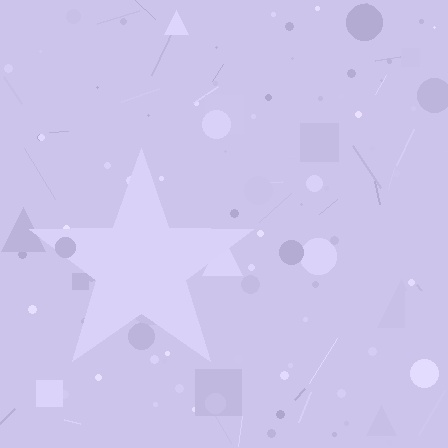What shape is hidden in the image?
A star is hidden in the image.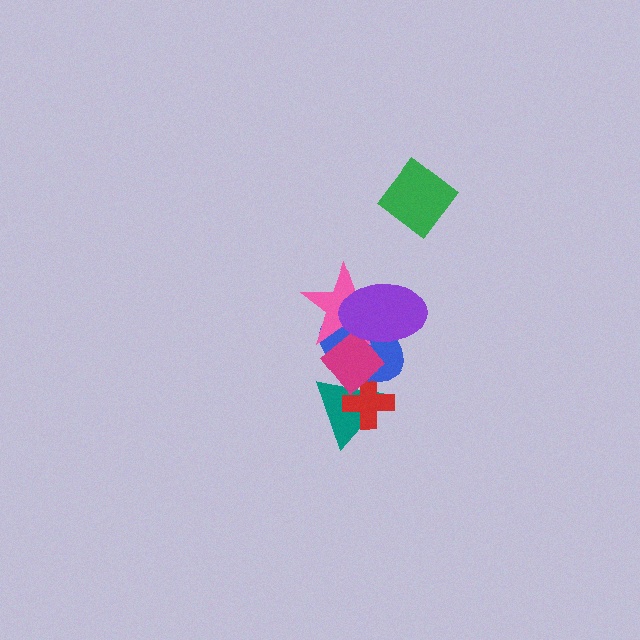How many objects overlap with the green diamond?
0 objects overlap with the green diamond.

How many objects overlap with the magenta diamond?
5 objects overlap with the magenta diamond.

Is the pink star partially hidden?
Yes, it is partially covered by another shape.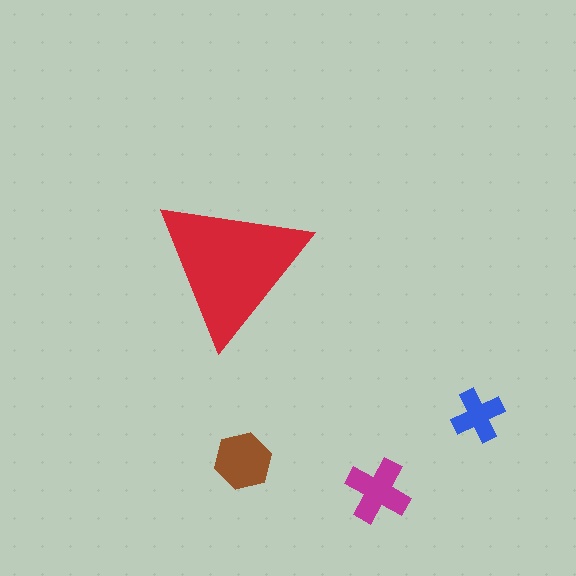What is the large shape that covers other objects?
A red triangle.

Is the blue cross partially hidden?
No, the blue cross is fully visible.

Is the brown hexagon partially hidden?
No, the brown hexagon is fully visible.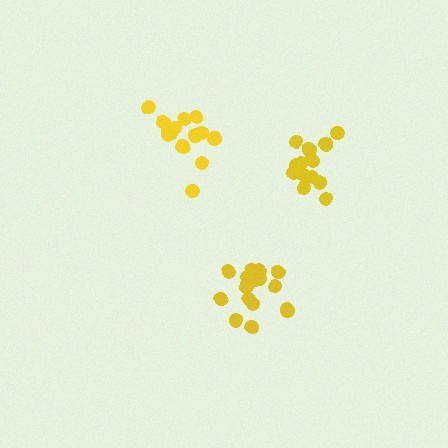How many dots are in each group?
Group 1: 16 dots, Group 2: 14 dots, Group 3: 14 dots (44 total).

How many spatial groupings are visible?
There are 3 spatial groupings.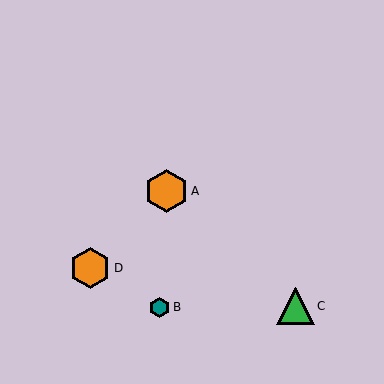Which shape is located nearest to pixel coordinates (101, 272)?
The orange hexagon (labeled D) at (90, 268) is nearest to that location.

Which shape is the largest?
The orange hexagon (labeled A) is the largest.